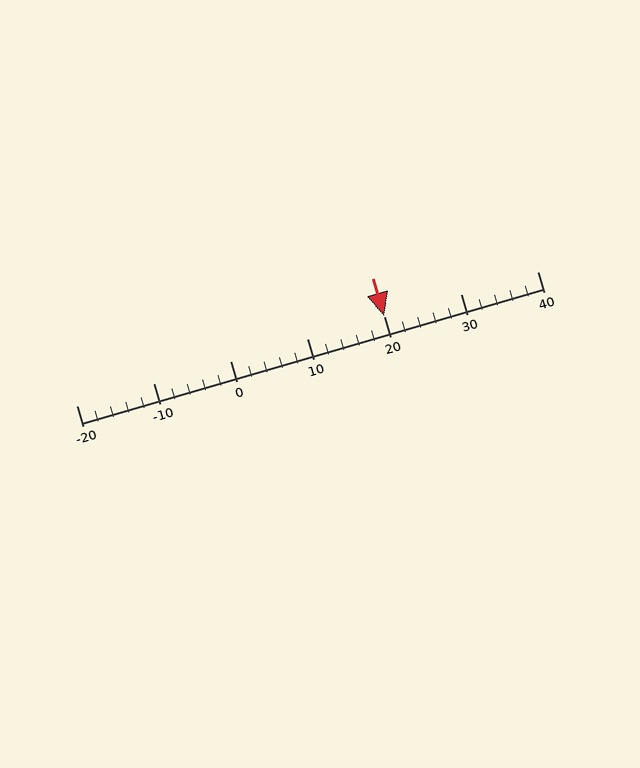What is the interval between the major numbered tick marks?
The major tick marks are spaced 10 units apart.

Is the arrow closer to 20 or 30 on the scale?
The arrow is closer to 20.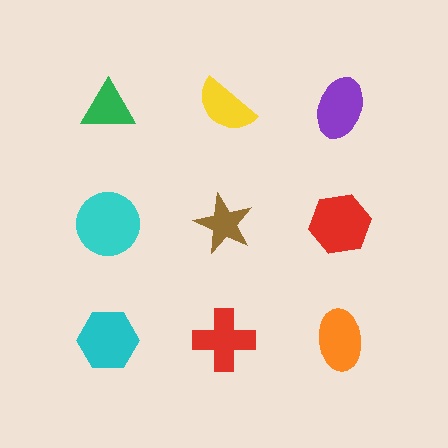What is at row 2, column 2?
A brown star.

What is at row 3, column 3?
An orange ellipse.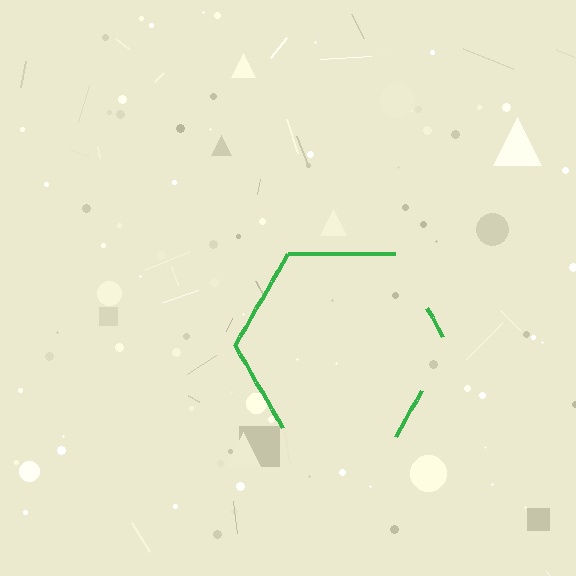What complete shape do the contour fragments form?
The contour fragments form a hexagon.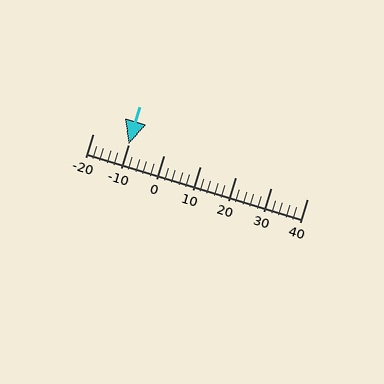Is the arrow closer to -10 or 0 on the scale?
The arrow is closer to -10.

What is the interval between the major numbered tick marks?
The major tick marks are spaced 10 units apart.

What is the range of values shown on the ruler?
The ruler shows values from -20 to 40.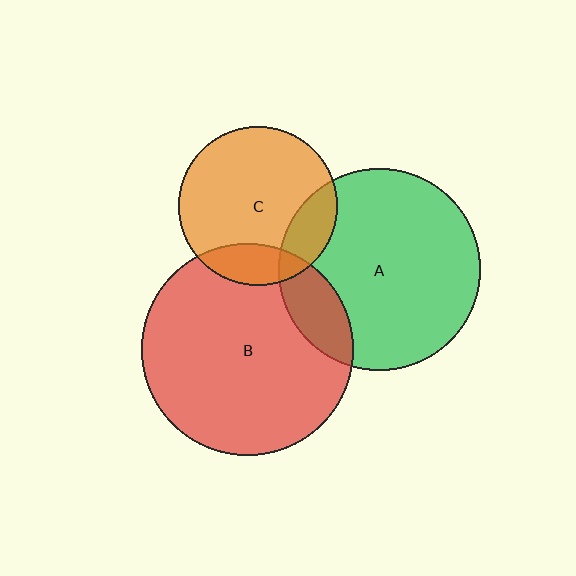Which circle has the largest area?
Circle B (red).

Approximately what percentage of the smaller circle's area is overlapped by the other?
Approximately 15%.